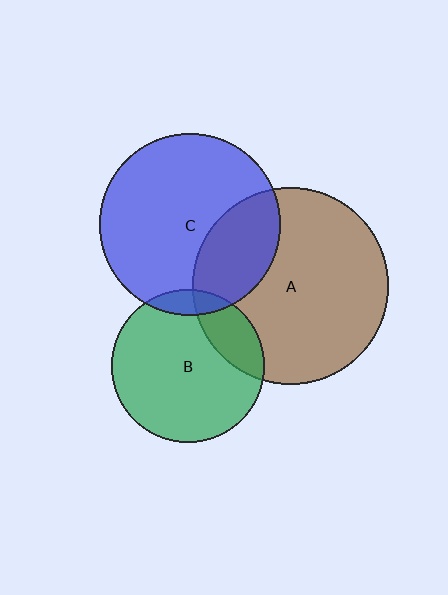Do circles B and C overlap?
Yes.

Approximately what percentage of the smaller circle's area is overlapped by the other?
Approximately 10%.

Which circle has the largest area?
Circle A (brown).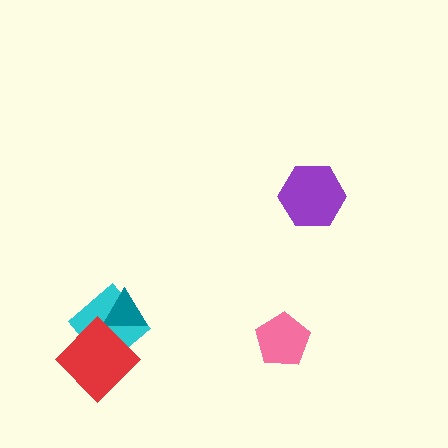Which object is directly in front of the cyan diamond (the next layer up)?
The teal triangle is directly in front of the cyan diamond.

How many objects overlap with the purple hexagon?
0 objects overlap with the purple hexagon.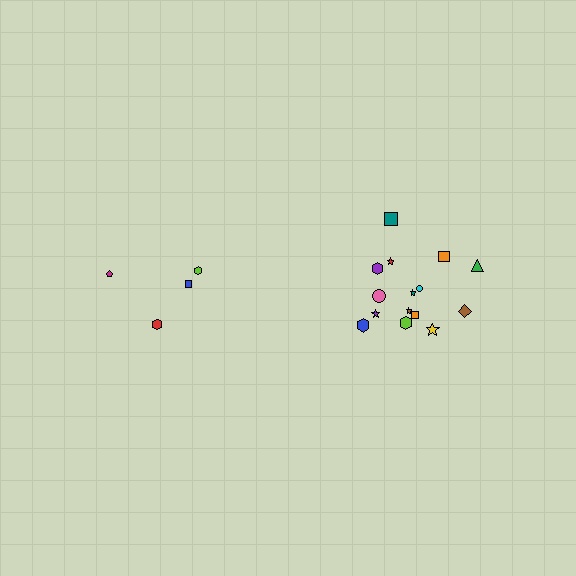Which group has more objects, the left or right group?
The right group.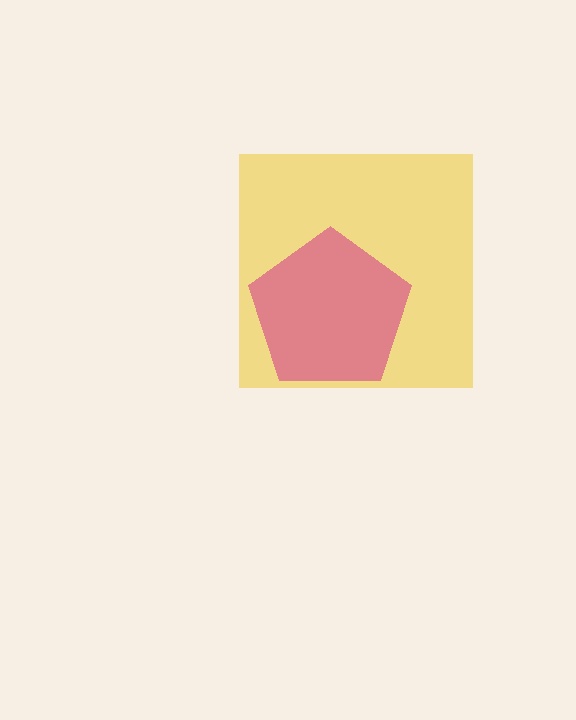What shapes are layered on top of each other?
The layered shapes are: a yellow square, a magenta pentagon.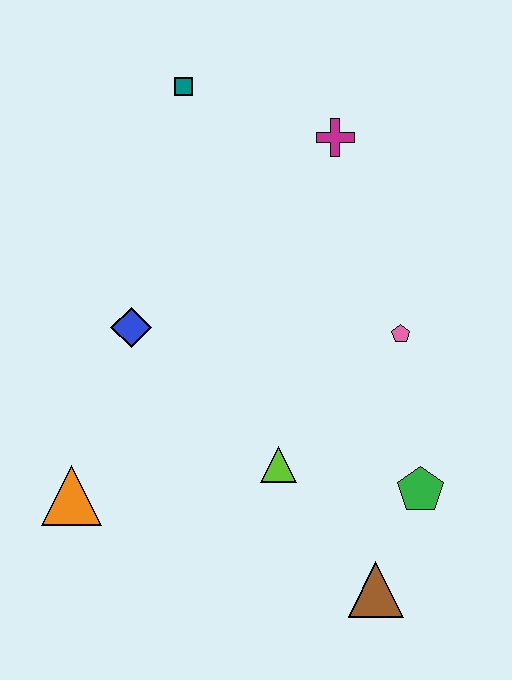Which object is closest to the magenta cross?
The teal square is closest to the magenta cross.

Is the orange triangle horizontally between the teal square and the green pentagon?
No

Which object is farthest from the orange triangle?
The magenta cross is farthest from the orange triangle.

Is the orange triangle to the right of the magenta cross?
No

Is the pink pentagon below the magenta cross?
Yes